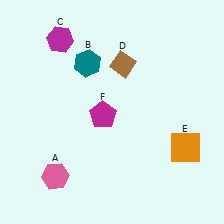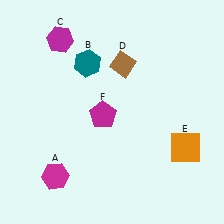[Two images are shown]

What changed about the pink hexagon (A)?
In Image 1, A is pink. In Image 2, it changed to magenta.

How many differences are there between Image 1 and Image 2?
There is 1 difference between the two images.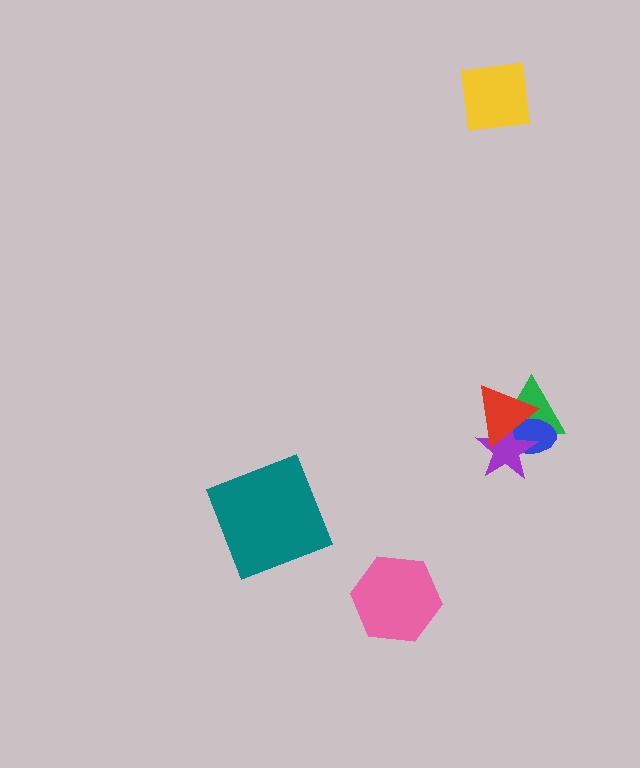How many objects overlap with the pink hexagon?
0 objects overlap with the pink hexagon.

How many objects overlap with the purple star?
3 objects overlap with the purple star.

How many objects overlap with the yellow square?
0 objects overlap with the yellow square.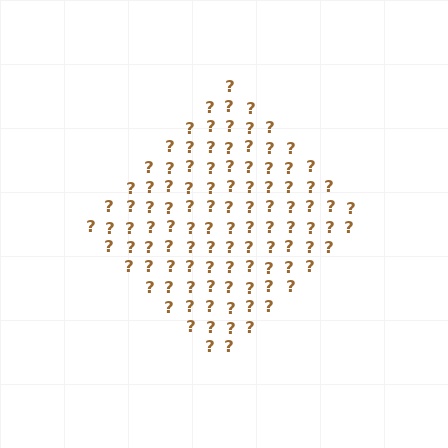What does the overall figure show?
The overall figure shows a diamond.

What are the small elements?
The small elements are question marks.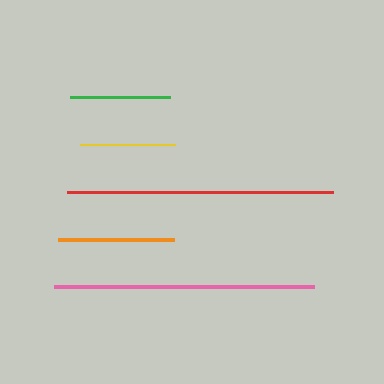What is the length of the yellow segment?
The yellow segment is approximately 95 pixels long.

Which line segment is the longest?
The red line is the longest at approximately 265 pixels.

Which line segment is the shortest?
The yellow line is the shortest at approximately 95 pixels.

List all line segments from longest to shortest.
From longest to shortest: red, pink, orange, green, yellow.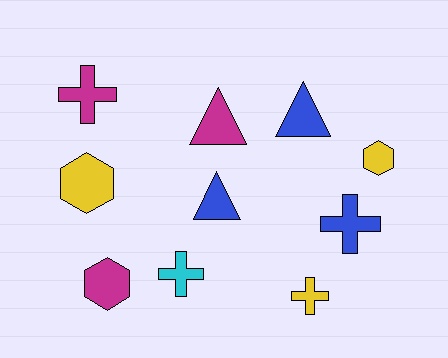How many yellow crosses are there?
There is 1 yellow cross.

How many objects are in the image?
There are 10 objects.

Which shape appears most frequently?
Cross, with 4 objects.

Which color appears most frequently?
Blue, with 3 objects.